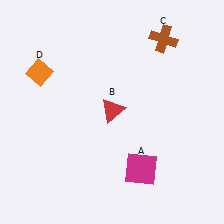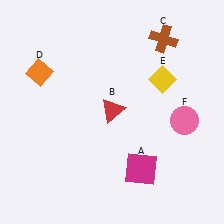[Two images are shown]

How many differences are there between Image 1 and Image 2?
There are 2 differences between the two images.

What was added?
A yellow diamond (E), a pink circle (F) were added in Image 2.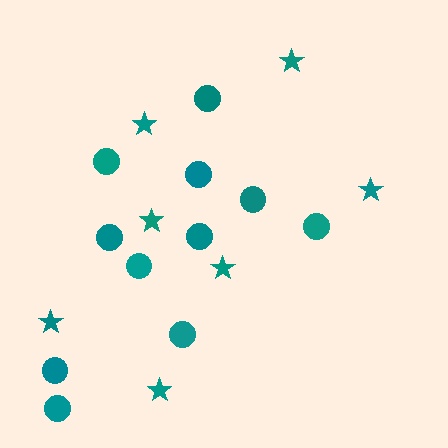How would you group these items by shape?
There are 2 groups: one group of stars (7) and one group of circles (11).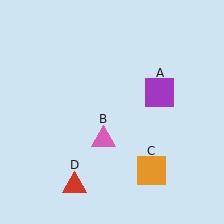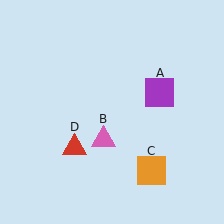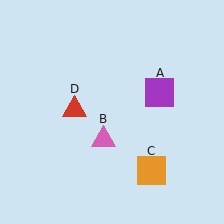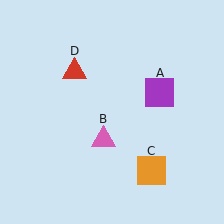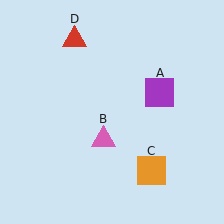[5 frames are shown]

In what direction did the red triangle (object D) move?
The red triangle (object D) moved up.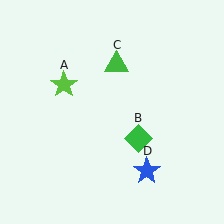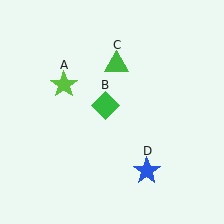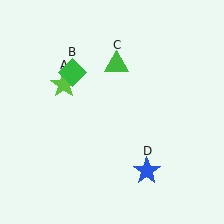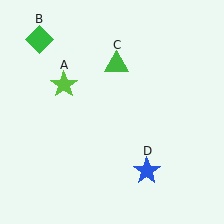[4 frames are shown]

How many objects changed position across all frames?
1 object changed position: green diamond (object B).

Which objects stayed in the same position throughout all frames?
Lime star (object A) and green triangle (object C) and blue star (object D) remained stationary.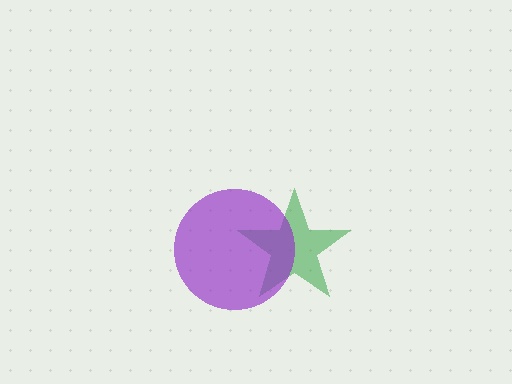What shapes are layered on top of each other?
The layered shapes are: a green star, a purple circle.